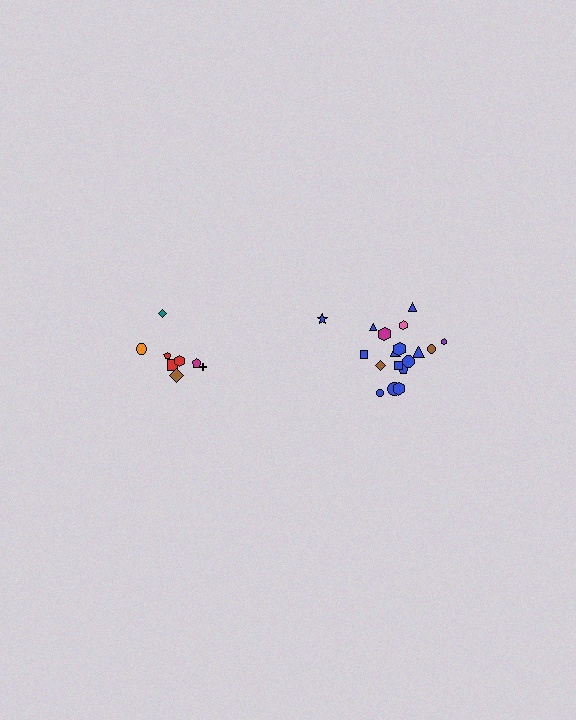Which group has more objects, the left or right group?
The right group.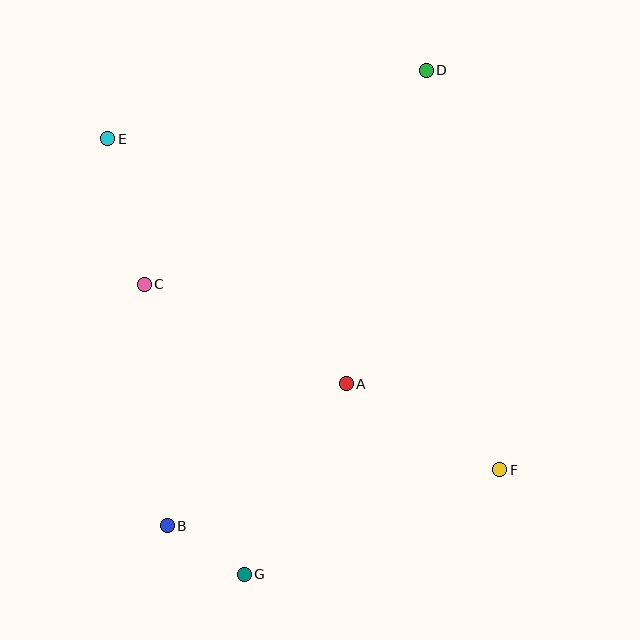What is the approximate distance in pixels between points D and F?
The distance between D and F is approximately 406 pixels.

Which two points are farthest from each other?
Points D and G are farthest from each other.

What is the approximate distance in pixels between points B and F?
The distance between B and F is approximately 337 pixels.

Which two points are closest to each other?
Points B and G are closest to each other.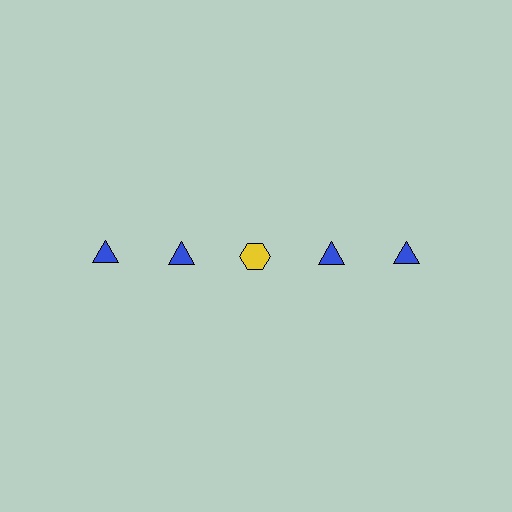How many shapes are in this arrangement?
There are 5 shapes arranged in a grid pattern.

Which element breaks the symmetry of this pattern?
The yellow hexagon in the top row, center column breaks the symmetry. All other shapes are blue triangles.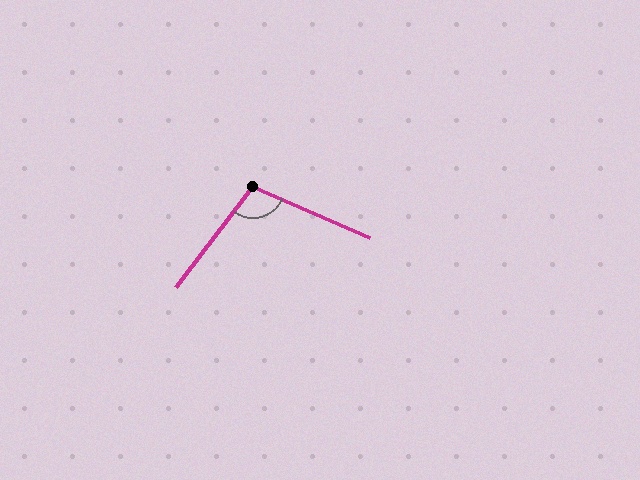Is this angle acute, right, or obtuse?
It is obtuse.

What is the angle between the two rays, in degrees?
Approximately 104 degrees.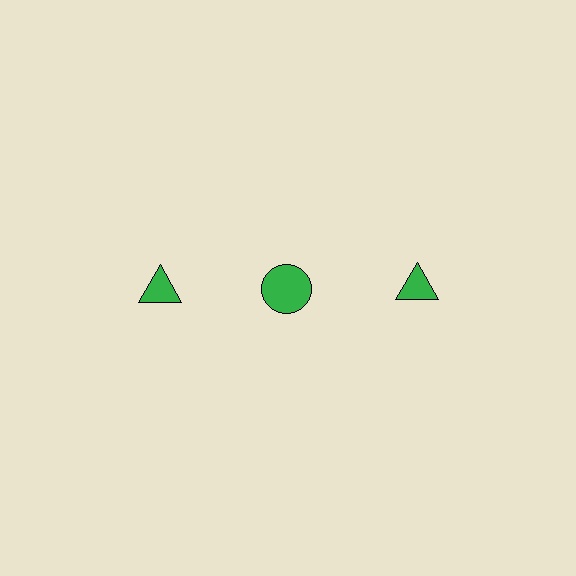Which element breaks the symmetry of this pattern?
The green circle in the top row, second from left column breaks the symmetry. All other shapes are green triangles.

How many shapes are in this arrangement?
There are 3 shapes arranged in a grid pattern.